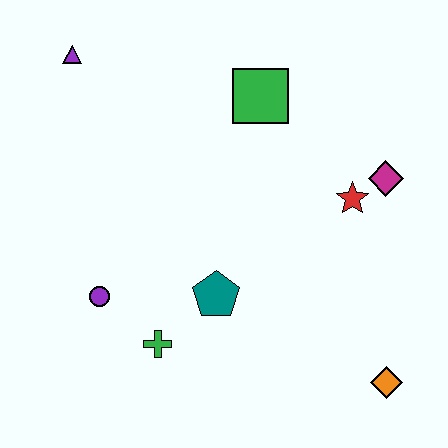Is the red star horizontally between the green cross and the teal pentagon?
No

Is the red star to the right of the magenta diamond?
No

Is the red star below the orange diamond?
No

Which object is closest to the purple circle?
The green cross is closest to the purple circle.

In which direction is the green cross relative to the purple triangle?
The green cross is below the purple triangle.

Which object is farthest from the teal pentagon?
The purple triangle is farthest from the teal pentagon.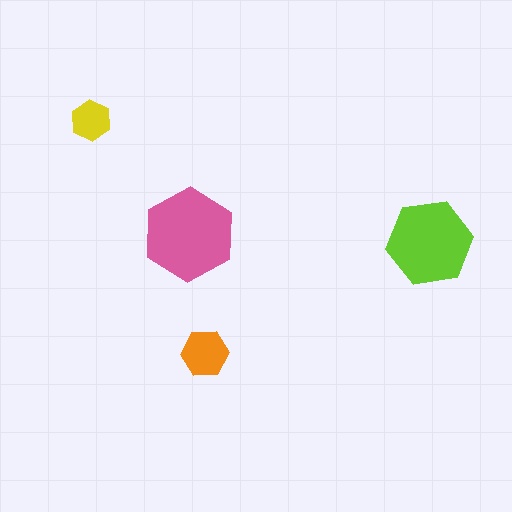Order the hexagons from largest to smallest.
the pink one, the lime one, the orange one, the yellow one.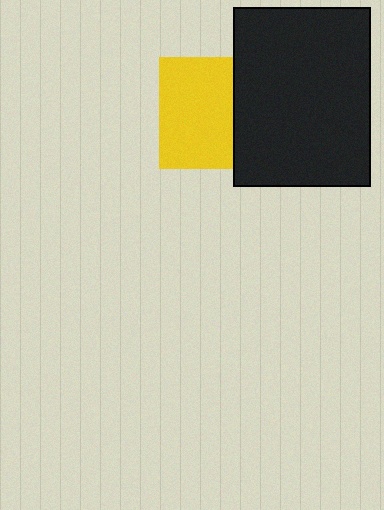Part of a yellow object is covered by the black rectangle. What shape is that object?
It is a square.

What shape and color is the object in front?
The object in front is a black rectangle.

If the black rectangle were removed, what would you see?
You would see the complete yellow square.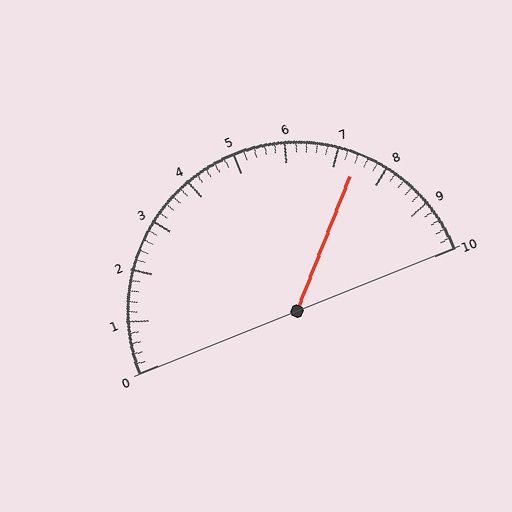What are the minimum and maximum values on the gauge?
The gauge ranges from 0 to 10.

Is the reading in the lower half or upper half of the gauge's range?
The reading is in the upper half of the range (0 to 10).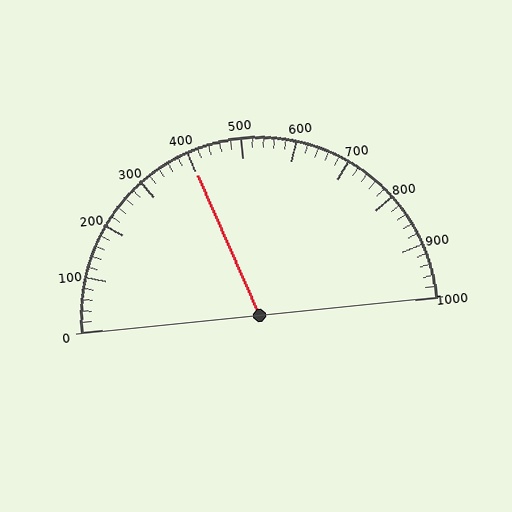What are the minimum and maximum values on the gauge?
The gauge ranges from 0 to 1000.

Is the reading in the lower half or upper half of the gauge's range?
The reading is in the lower half of the range (0 to 1000).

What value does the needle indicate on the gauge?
The needle indicates approximately 400.